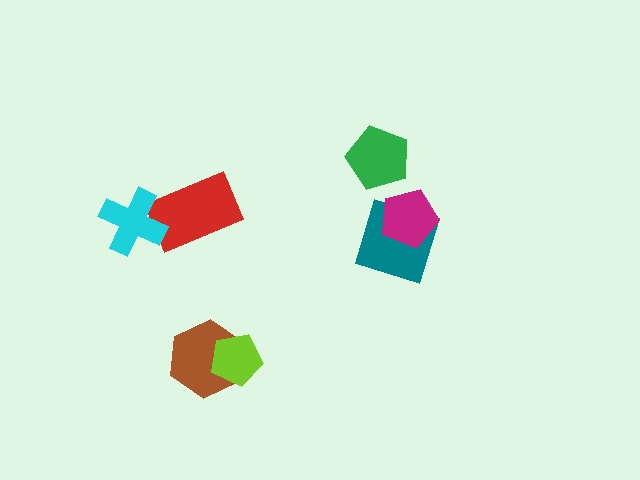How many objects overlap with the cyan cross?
1 object overlaps with the cyan cross.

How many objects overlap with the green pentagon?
0 objects overlap with the green pentagon.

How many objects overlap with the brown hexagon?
1 object overlaps with the brown hexagon.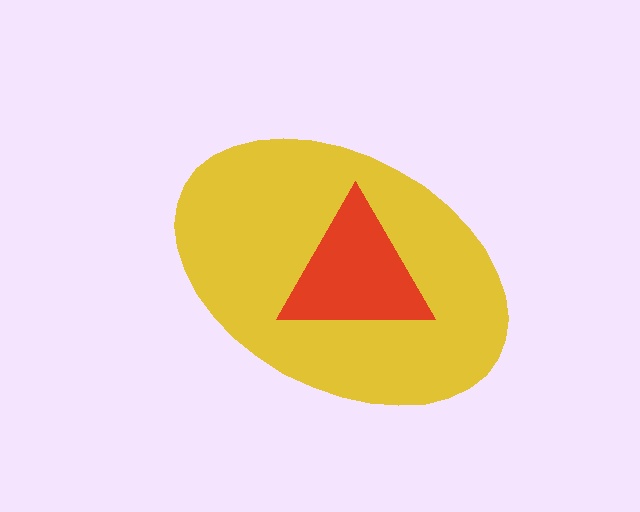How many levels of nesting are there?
2.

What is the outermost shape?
The yellow ellipse.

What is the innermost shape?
The red triangle.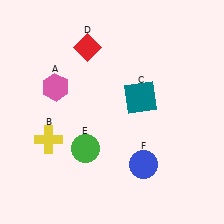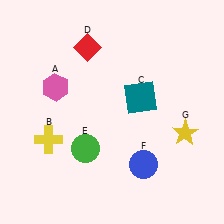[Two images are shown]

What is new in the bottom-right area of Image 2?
A yellow star (G) was added in the bottom-right area of Image 2.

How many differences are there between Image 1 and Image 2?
There is 1 difference between the two images.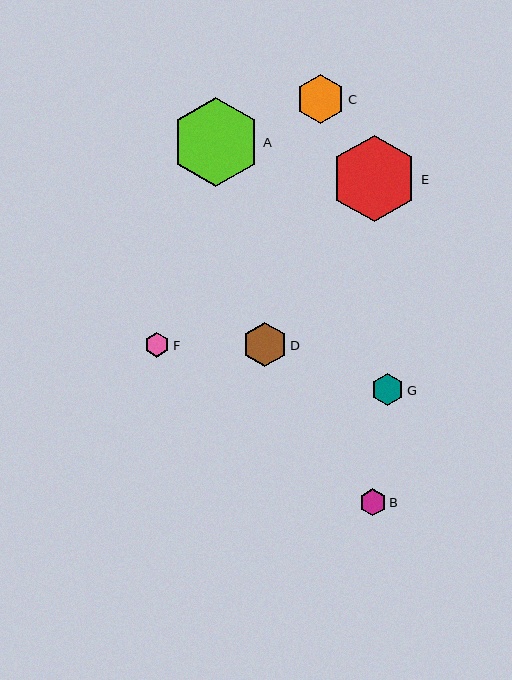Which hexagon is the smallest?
Hexagon F is the smallest with a size of approximately 25 pixels.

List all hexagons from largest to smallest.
From largest to smallest: A, E, C, D, G, B, F.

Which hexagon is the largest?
Hexagon A is the largest with a size of approximately 89 pixels.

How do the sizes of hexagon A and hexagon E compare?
Hexagon A and hexagon E are approximately the same size.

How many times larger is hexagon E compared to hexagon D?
Hexagon E is approximately 1.9 times the size of hexagon D.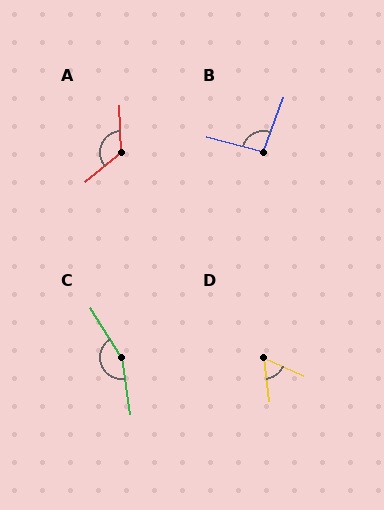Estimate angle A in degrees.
Approximately 127 degrees.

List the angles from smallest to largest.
D (59°), B (96°), A (127°), C (157°).